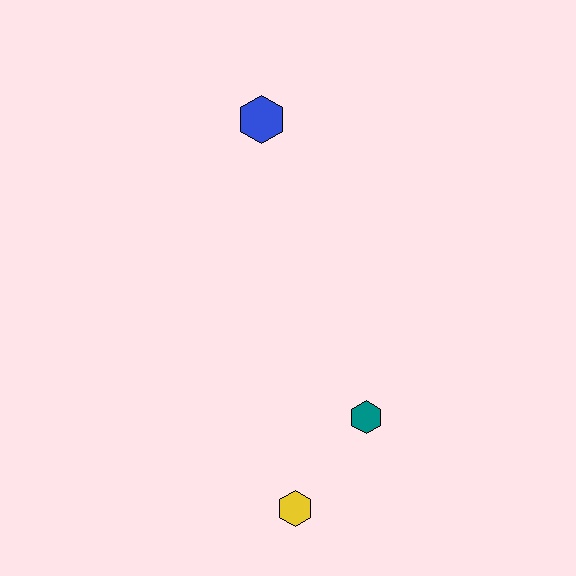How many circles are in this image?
There are no circles.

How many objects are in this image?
There are 3 objects.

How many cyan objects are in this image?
There are no cyan objects.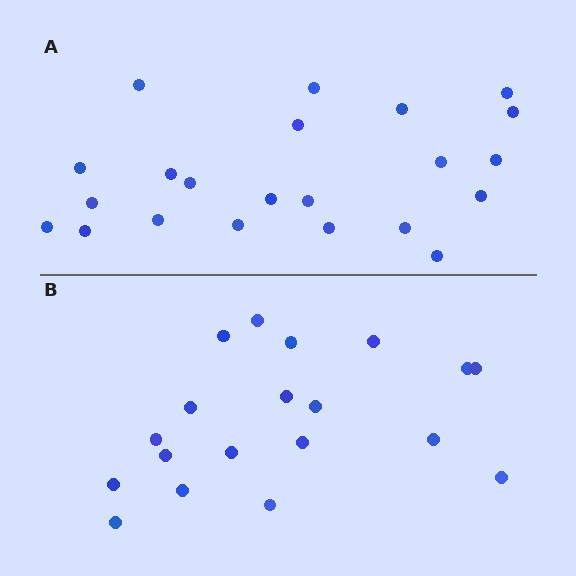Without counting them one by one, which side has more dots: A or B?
Region A (the top region) has more dots.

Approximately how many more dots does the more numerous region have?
Region A has just a few more — roughly 2 or 3 more dots than region B.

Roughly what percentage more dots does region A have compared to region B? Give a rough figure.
About 15% more.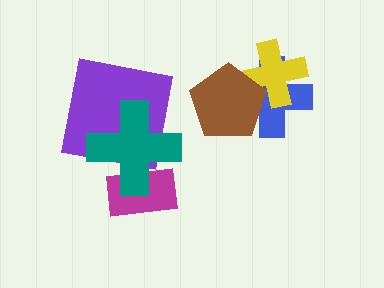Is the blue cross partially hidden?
Yes, it is partially covered by another shape.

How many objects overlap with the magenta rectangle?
1 object overlaps with the magenta rectangle.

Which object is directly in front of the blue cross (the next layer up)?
The yellow cross is directly in front of the blue cross.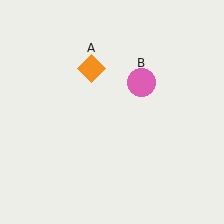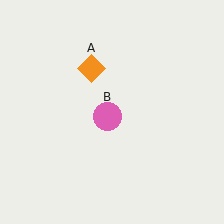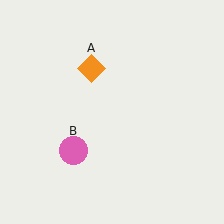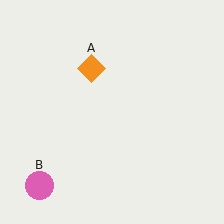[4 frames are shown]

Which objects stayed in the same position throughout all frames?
Orange diamond (object A) remained stationary.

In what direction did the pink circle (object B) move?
The pink circle (object B) moved down and to the left.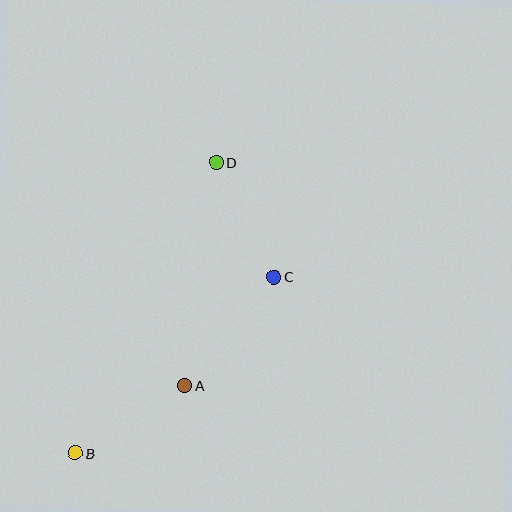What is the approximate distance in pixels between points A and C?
The distance between A and C is approximately 141 pixels.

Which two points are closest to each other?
Points C and D are closest to each other.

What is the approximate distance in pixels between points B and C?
The distance between B and C is approximately 266 pixels.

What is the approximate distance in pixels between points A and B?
The distance between A and B is approximately 129 pixels.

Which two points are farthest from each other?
Points B and D are farthest from each other.